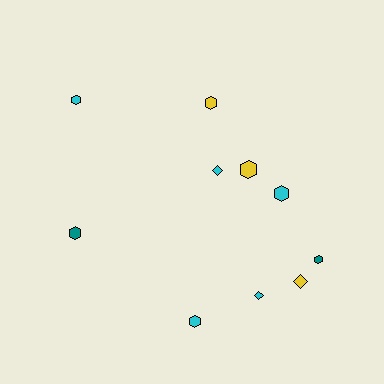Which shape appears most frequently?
Hexagon, with 7 objects.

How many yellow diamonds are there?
There is 1 yellow diamond.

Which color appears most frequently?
Cyan, with 5 objects.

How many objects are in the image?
There are 10 objects.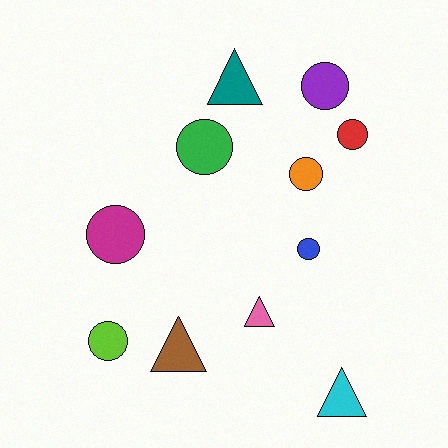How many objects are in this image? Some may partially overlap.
There are 11 objects.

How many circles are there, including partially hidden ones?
There are 7 circles.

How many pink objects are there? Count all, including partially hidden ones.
There is 1 pink object.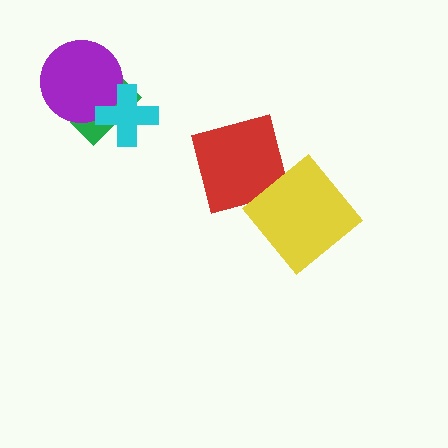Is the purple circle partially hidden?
Yes, it is partially covered by another shape.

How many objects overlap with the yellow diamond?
0 objects overlap with the yellow diamond.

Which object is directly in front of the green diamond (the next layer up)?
The purple circle is directly in front of the green diamond.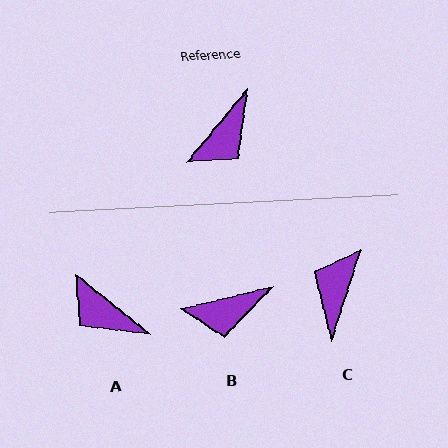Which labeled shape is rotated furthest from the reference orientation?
C, about 158 degrees away.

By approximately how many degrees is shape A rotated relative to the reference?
Approximately 89 degrees clockwise.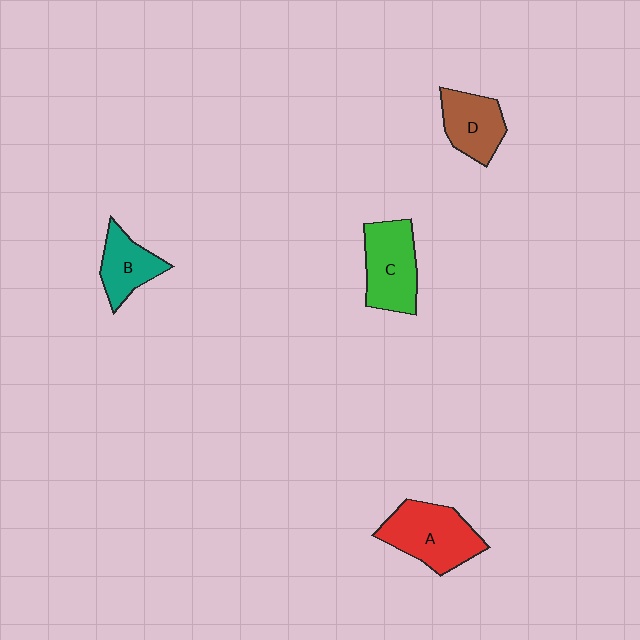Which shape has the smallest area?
Shape B (teal).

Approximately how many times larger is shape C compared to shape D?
Approximately 1.3 times.